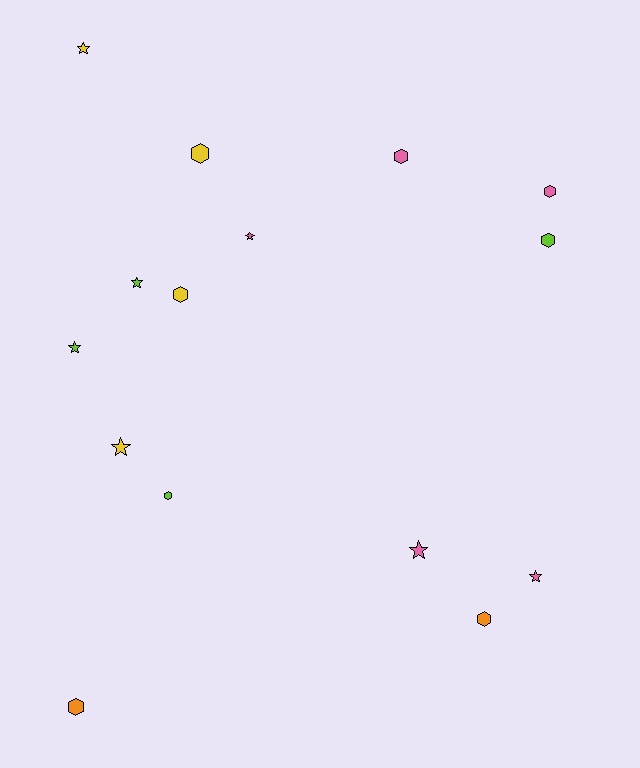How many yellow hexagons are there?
There are 2 yellow hexagons.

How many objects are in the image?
There are 15 objects.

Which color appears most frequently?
Pink, with 5 objects.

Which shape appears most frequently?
Hexagon, with 8 objects.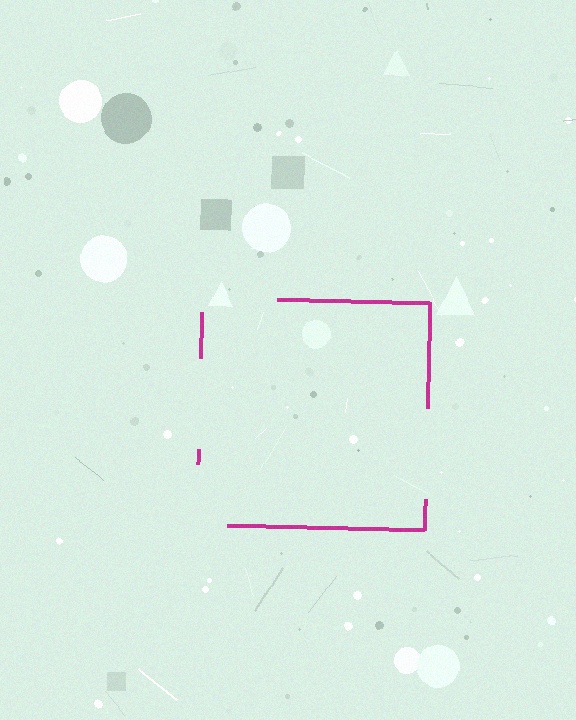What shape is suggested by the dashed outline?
The dashed outline suggests a square.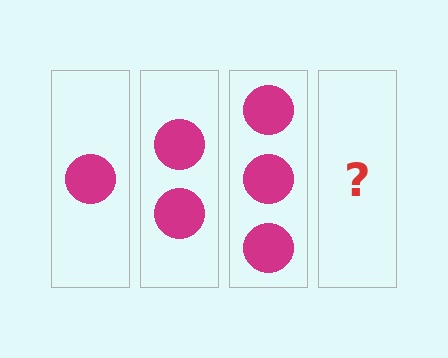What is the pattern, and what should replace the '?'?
The pattern is that each step adds one more circle. The '?' should be 4 circles.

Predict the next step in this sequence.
The next step is 4 circles.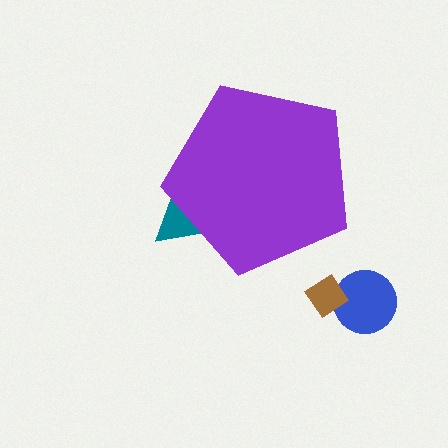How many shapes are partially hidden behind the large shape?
1 shape is partially hidden.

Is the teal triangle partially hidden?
Yes, the teal triangle is partially hidden behind the purple pentagon.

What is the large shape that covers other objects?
A purple pentagon.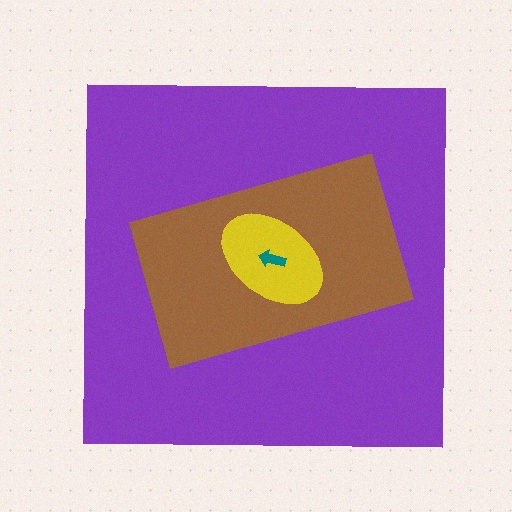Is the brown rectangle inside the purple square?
Yes.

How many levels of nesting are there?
4.